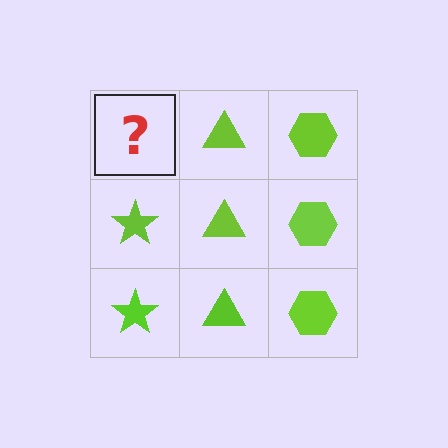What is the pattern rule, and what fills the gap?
The rule is that each column has a consistent shape. The gap should be filled with a lime star.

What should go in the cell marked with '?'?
The missing cell should contain a lime star.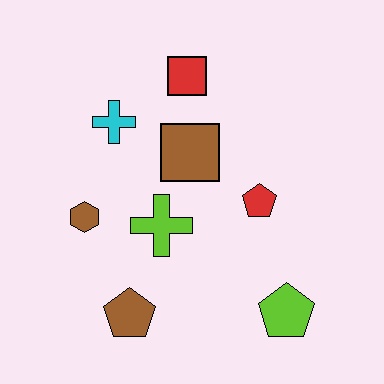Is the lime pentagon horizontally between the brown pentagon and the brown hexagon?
No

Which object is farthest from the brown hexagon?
The lime pentagon is farthest from the brown hexagon.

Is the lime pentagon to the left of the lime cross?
No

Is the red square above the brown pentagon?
Yes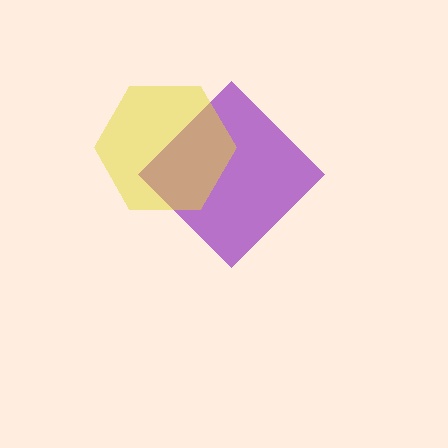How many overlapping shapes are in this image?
There are 2 overlapping shapes in the image.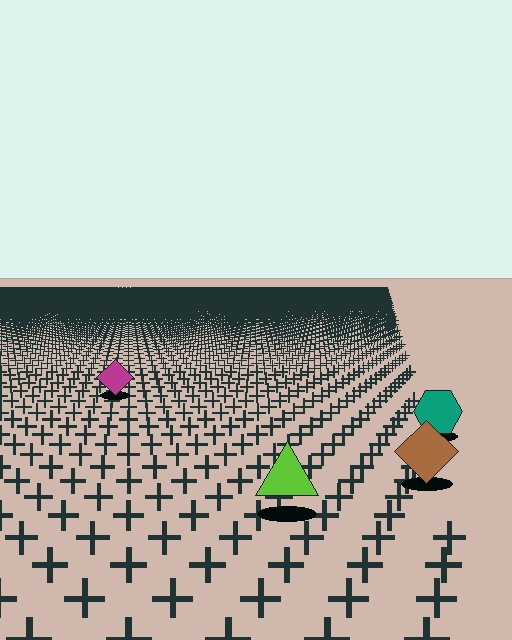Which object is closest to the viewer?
The lime triangle is closest. The texture marks near it are larger and more spread out.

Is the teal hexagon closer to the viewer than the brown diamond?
No. The brown diamond is closer — you can tell from the texture gradient: the ground texture is coarser near it.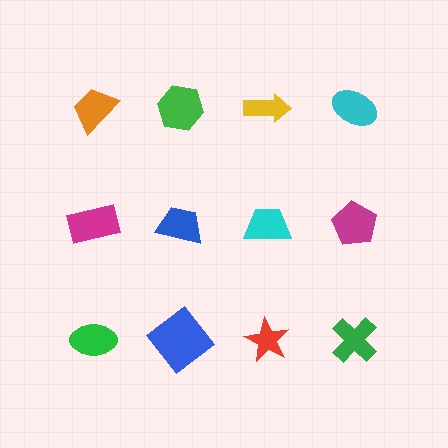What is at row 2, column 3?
A cyan trapezoid.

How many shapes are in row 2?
4 shapes.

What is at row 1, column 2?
A green hexagon.